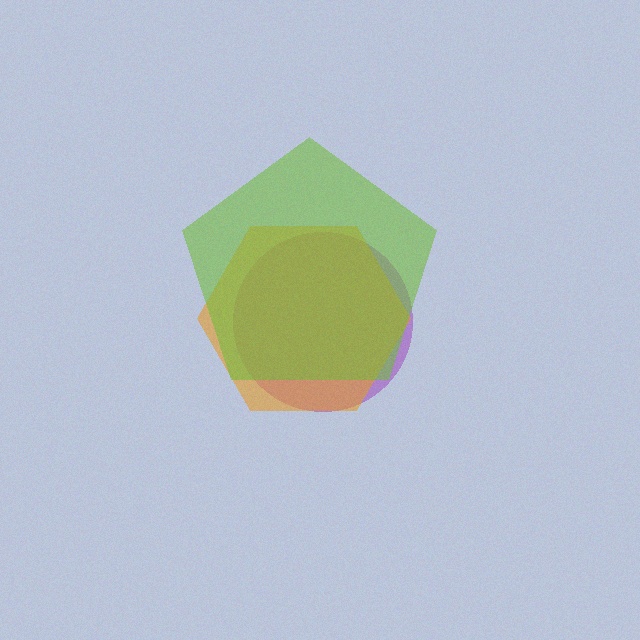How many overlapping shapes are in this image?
There are 3 overlapping shapes in the image.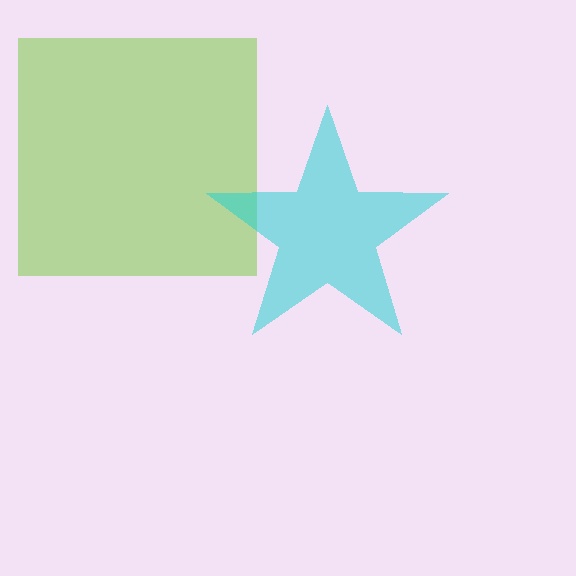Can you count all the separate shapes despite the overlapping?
Yes, there are 2 separate shapes.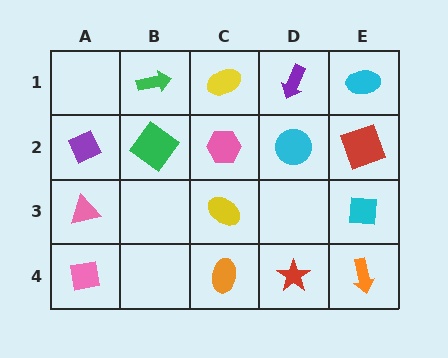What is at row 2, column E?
A red square.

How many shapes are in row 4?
4 shapes.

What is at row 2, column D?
A cyan circle.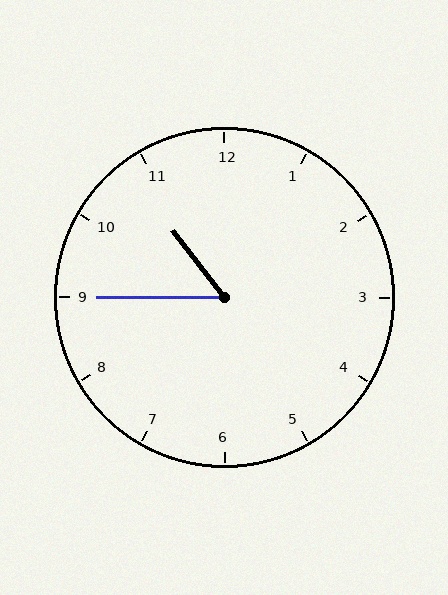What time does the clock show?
10:45.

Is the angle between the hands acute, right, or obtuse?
It is acute.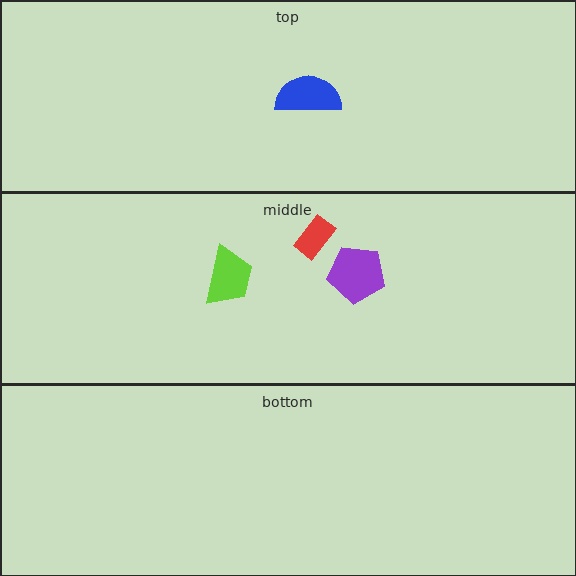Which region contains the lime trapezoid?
The middle region.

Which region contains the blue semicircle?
The top region.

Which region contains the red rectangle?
The middle region.